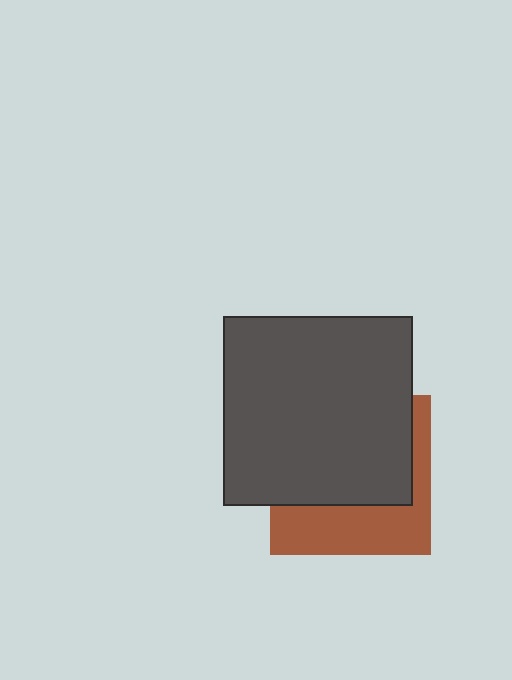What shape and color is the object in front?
The object in front is a dark gray square.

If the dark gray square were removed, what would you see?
You would see the complete brown square.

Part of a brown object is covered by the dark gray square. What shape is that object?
It is a square.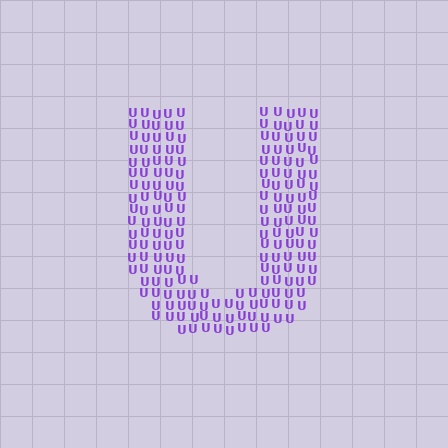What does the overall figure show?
The overall figure shows the letter U.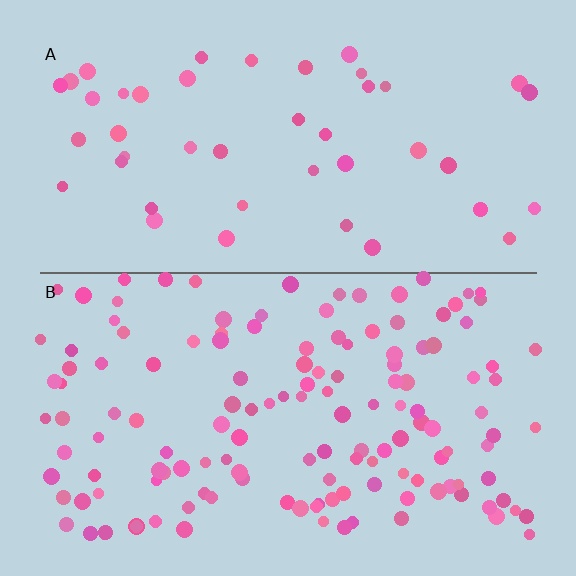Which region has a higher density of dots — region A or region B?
B (the bottom).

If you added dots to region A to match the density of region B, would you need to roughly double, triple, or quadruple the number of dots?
Approximately triple.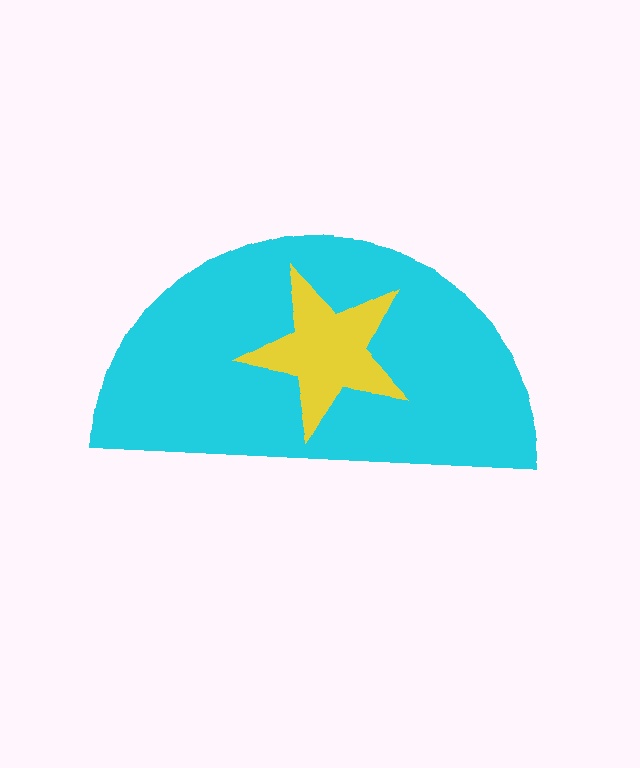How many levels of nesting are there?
2.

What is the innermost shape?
The yellow star.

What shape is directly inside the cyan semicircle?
The yellow star.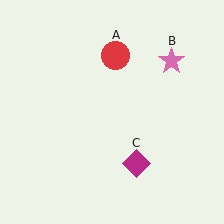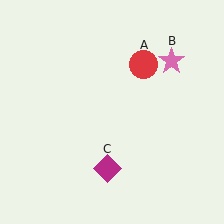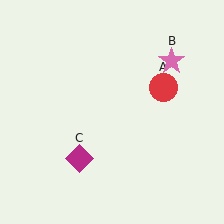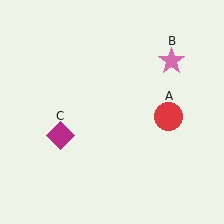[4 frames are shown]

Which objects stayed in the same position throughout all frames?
Pink star (object B) remained stationary.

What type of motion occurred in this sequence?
The red circle (object A), magenta diamond (object C) rotated clockwise around the center of the scene.